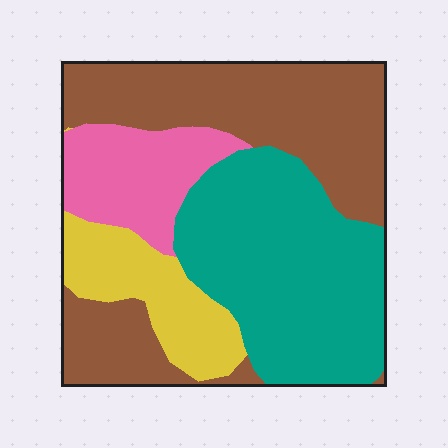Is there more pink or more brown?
Brown.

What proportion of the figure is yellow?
Yellow takes up about one eighth (1/8) of the figure.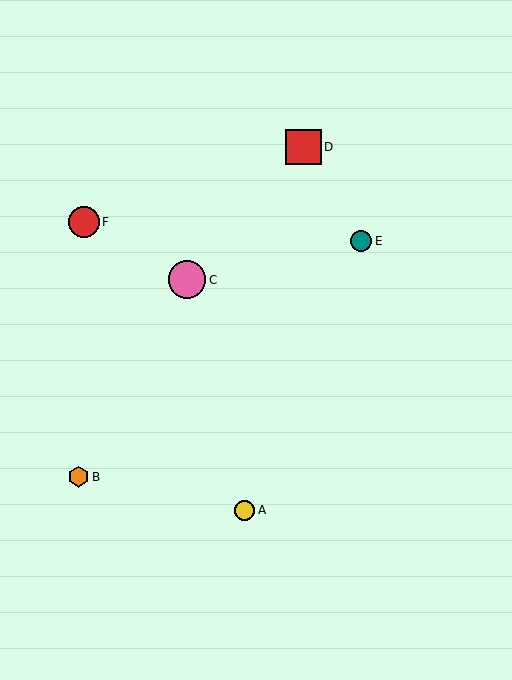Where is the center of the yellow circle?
The center of the yellow circle is at (245, 510).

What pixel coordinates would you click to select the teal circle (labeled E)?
Click at (361, 241) to select the teal circle E.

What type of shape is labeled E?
Shape E is a teal circle.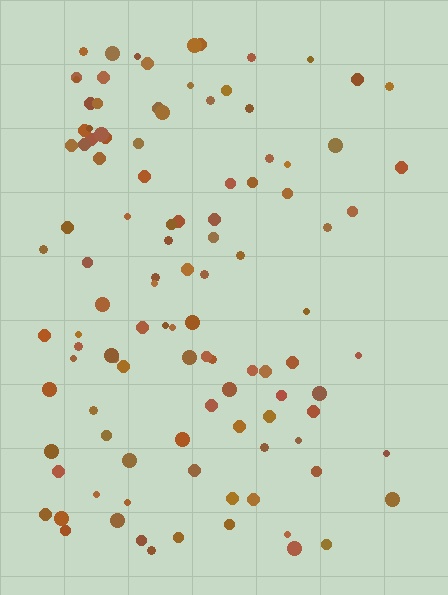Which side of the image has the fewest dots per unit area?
The right.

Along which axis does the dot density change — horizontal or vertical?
Horizontal.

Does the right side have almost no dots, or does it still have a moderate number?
Still a moderate number, just noticeably fewer than the left.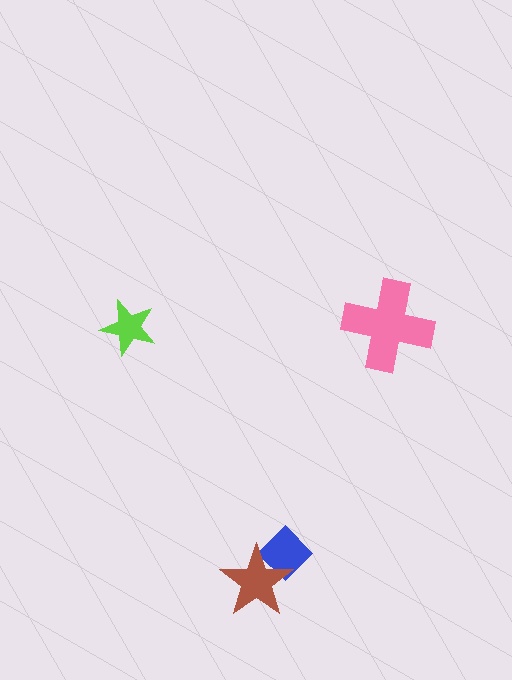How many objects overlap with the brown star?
1 object overlaps with the brown star.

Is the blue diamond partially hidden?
Yes, it is partially covered by another shape.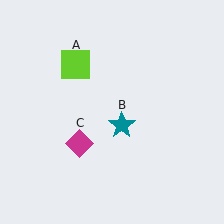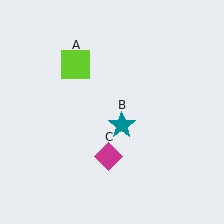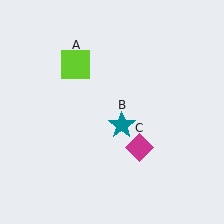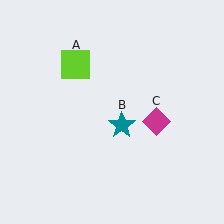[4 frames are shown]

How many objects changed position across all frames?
1 object changed position: magenta diamond (object C).